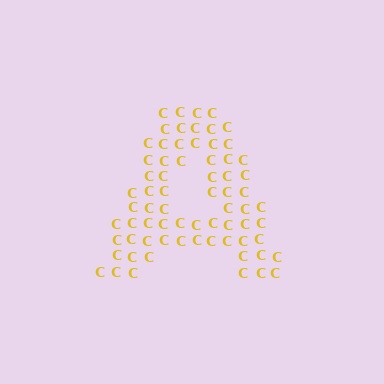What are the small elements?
The small elements are letter C's.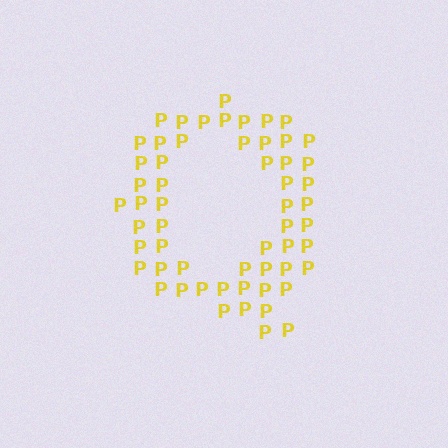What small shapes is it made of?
It is made of small letter P's.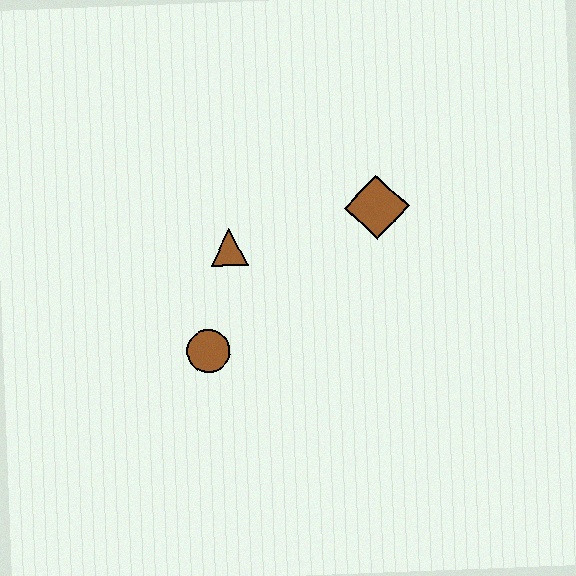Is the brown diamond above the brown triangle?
Yes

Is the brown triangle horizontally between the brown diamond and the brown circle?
Yes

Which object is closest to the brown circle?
The brown triangle is closest to the brown circle.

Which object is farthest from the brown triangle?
The brown diamond is farthest from the brown triangle.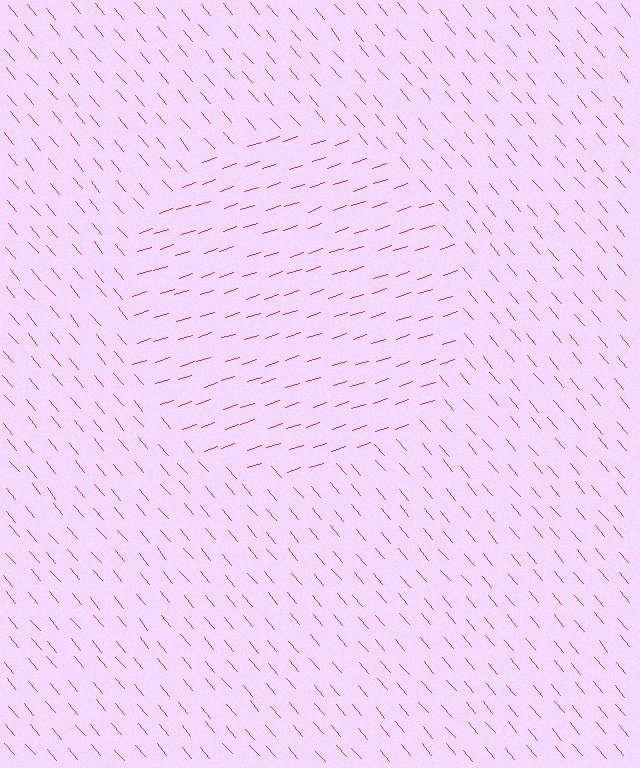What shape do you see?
I see a circle.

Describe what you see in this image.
The image is filled with small red line segments. A circle region in the image has lines oriented differently from the surrounding lines, creating a visible texture boundary.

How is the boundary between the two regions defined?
The boundary is defined purely by a change in line orientation (approximately 68 degrees difference). All lines are the same color and thickness.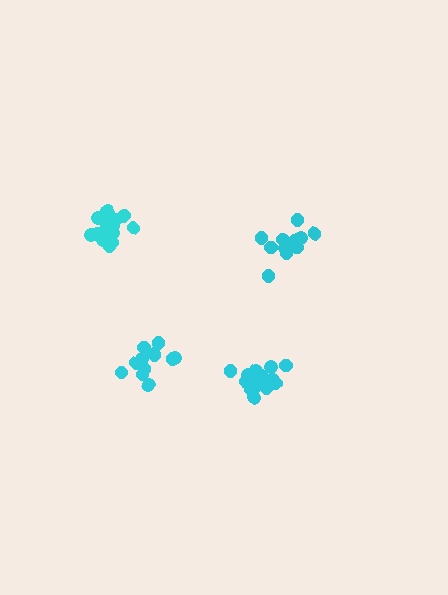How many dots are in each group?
Group 1: 17 dots, Group 2: 19 dots, Group 3: 13 dots, Group 4: 16 dots (65 total).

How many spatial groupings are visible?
There are 4 spatial groupings.